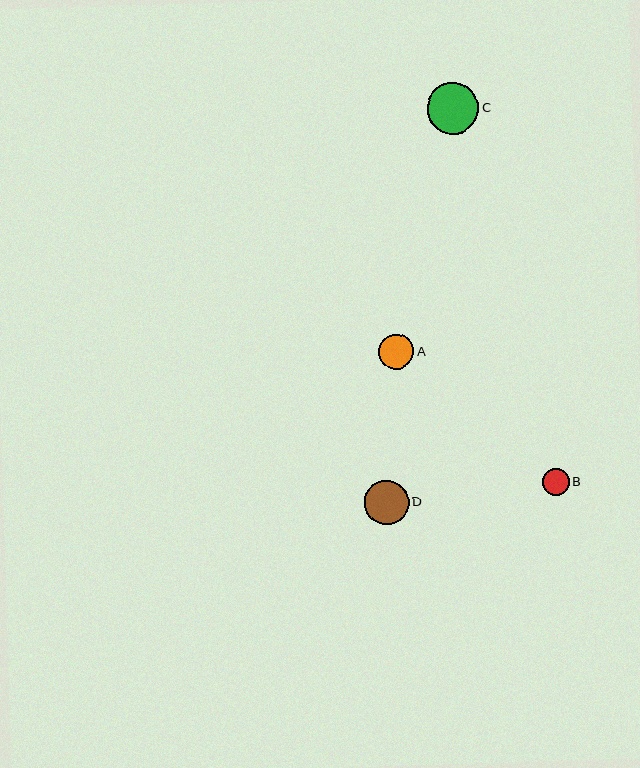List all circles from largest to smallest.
From largest to smallest: C, D, A, B.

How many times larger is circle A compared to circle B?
Circle A is approximately 1.3 times the size of circle B.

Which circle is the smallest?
Circle B is the smallest with a size of approximately 27 pixels.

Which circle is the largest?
Circle C is the largest with a size of approximately 52 pixels.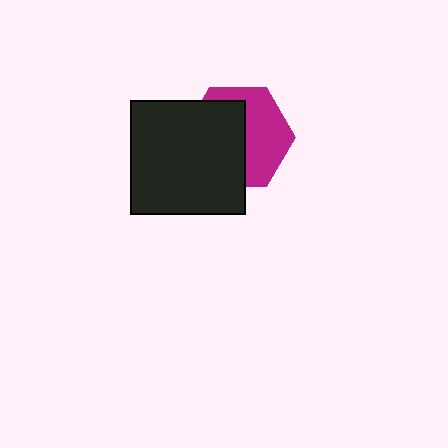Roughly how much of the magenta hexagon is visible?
About half of it is visible (roughly 47%).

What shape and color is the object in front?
The object in front is a black square.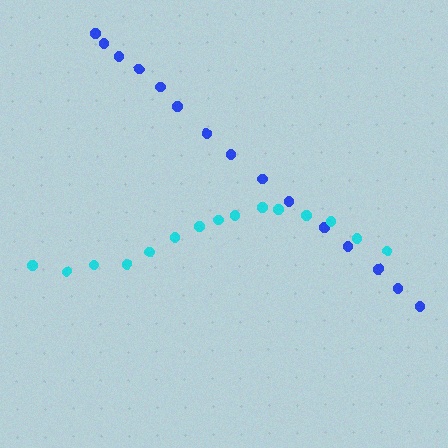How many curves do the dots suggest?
There are 2 distinct paths.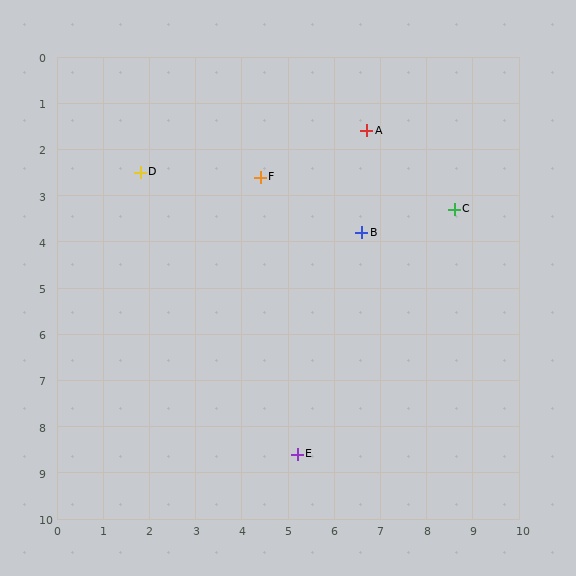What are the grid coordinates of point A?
Point A is at approximately (6.7, 1.6).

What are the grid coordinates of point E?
Point E is at approximately (5.2, 8.6).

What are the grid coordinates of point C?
Point C is at approximately (8.6, 3.3).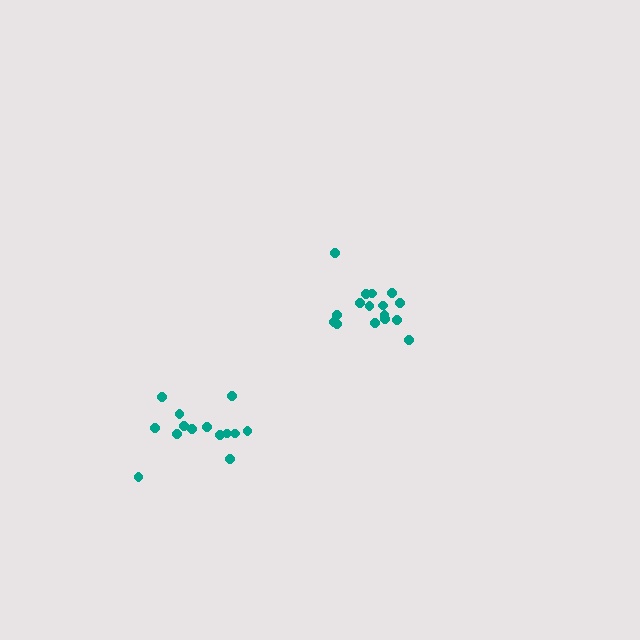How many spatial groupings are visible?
There are 2 spatial groupings.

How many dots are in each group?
Group 1: 14 dots, Group 2: 16 dots (30 total).